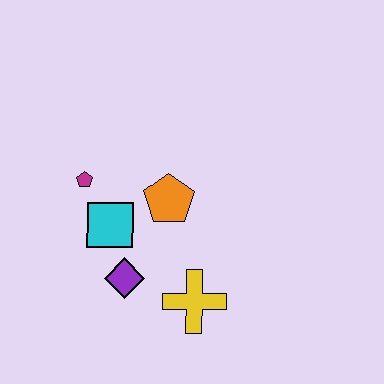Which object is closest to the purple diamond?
The cyan square is closest to the purple diamond.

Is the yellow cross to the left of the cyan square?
No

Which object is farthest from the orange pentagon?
The yellow cross is farthest from the orange pentagon.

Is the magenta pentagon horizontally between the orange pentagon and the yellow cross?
No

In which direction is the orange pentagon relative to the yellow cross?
The orange pentagon is above the yellow cross.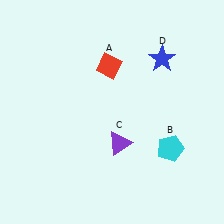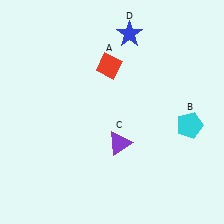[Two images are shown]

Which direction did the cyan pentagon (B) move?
The cyan pentagon (B) moved up.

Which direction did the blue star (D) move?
The blue star (D) moved left.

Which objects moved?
The objects that moved are: the cyan pentagon (B), the blue star (D).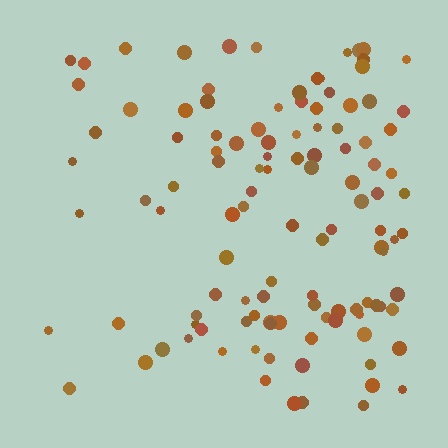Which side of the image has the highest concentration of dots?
The right.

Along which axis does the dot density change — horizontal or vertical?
Horizontal.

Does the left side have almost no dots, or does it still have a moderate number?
Still a moderate number, just noticeably fewer than the right.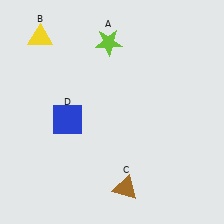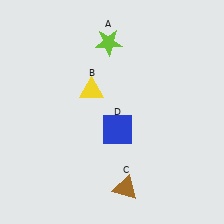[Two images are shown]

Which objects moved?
The objects that moved are: the yellow triangle (B), the blue square (D).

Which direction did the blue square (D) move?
The blue square (D) moved right.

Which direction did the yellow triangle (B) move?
The yellow triangle (B) moved down.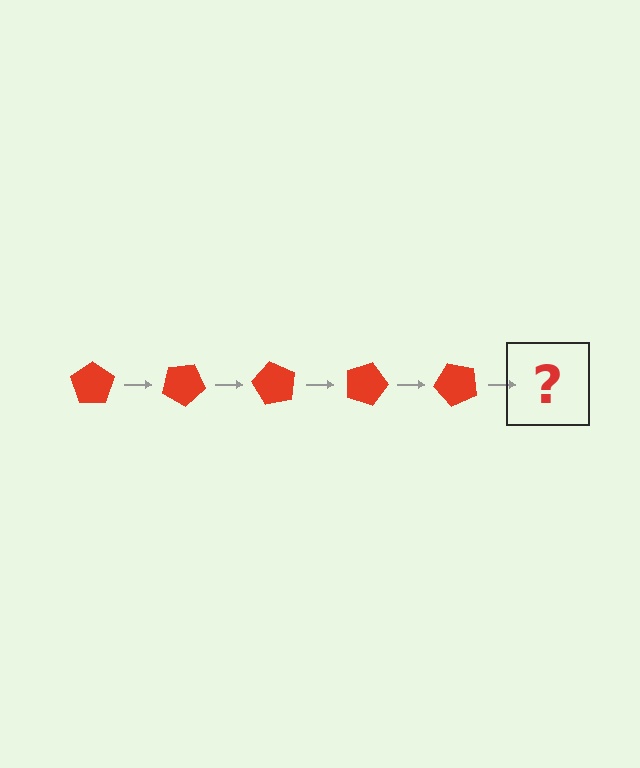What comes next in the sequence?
The next element should be a red pentagon rotated 150 degrees.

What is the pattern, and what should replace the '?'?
The pattern is that the pentagon rotates 30 degrees each step. The '?' should be a red pentagon rotated 150 degrees.